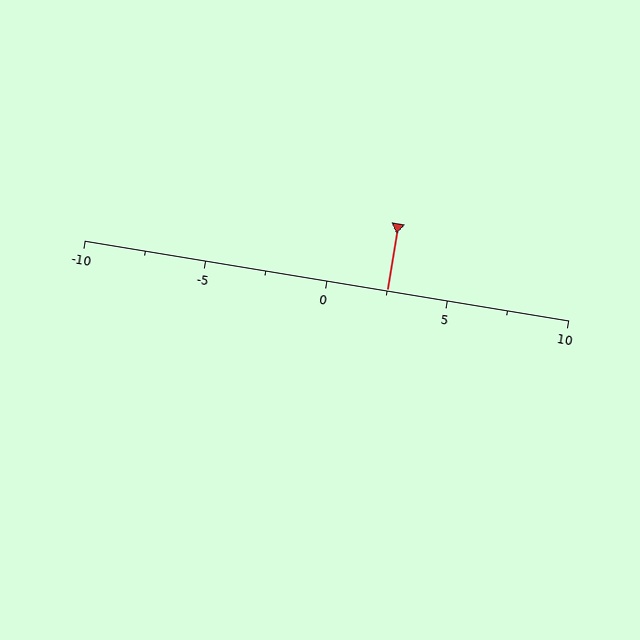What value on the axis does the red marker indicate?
The marker indicates approximately 2.5.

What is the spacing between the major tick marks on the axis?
The major ticks are spaced 5 apart.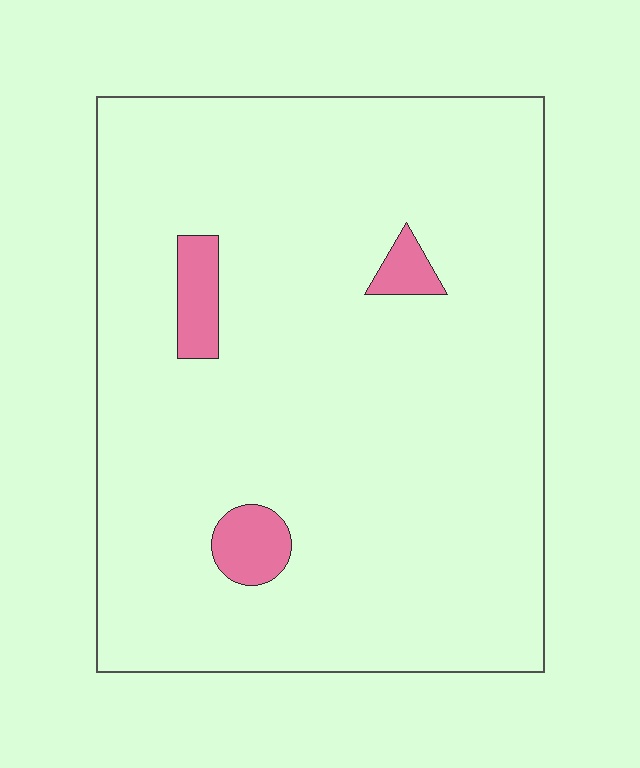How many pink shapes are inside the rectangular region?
3.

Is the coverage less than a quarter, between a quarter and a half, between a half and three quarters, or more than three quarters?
Less than a quarter.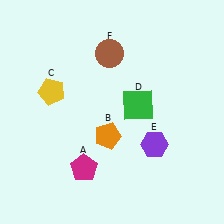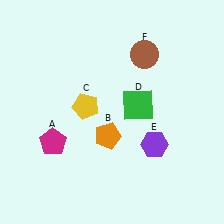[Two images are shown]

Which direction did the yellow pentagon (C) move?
The yellow pentagon (C) moved right.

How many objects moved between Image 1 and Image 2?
3 objects moved between the two images.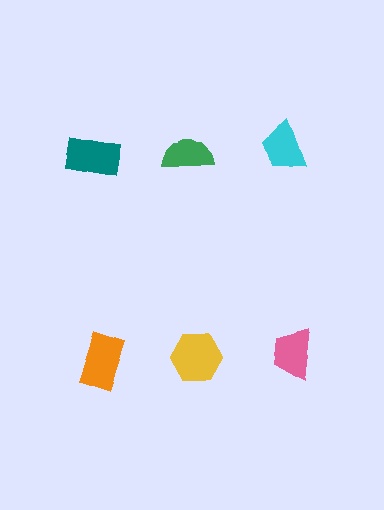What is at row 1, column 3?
A cyan trapezoid.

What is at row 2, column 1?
An orange rectangle.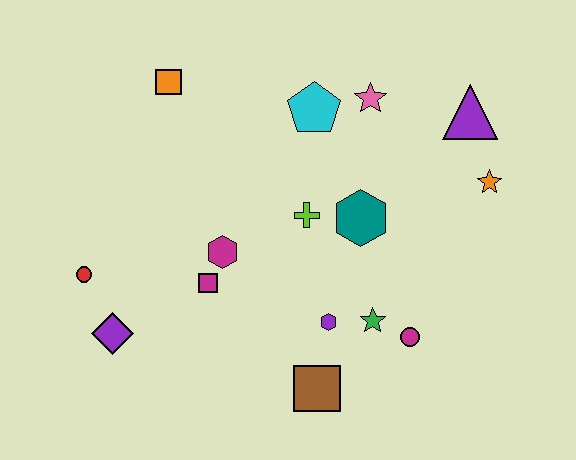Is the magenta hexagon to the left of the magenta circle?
Yes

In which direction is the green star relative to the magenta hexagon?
The green star is to the right of the magenta hexagon.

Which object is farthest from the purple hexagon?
The orange square is farthest from the purple hexagon.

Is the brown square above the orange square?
No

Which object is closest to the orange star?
The purple triangle is closest to the orange star.